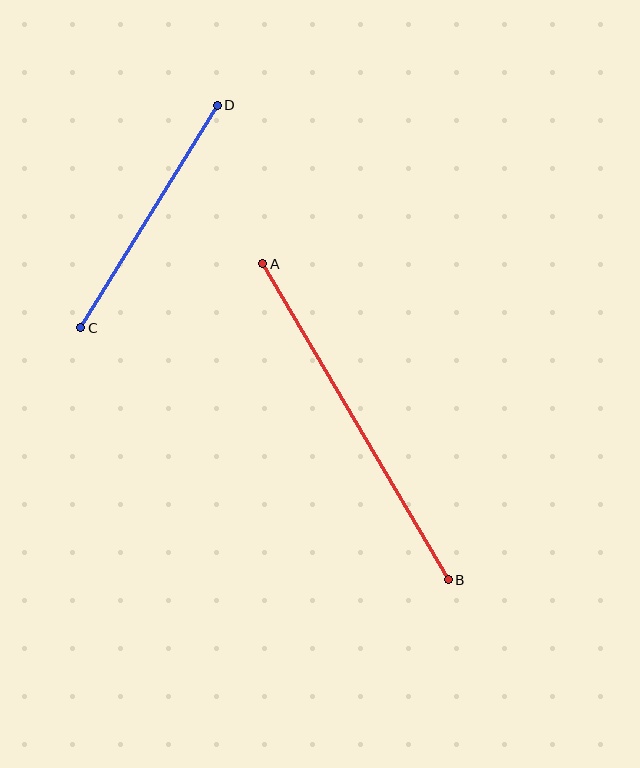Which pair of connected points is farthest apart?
Points A and B are farthest apart.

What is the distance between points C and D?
The distance is approximately 261 pixels.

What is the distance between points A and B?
The distance is approximately 366 pixels.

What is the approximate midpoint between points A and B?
The midpoint is at approximately (355, 422) pixels.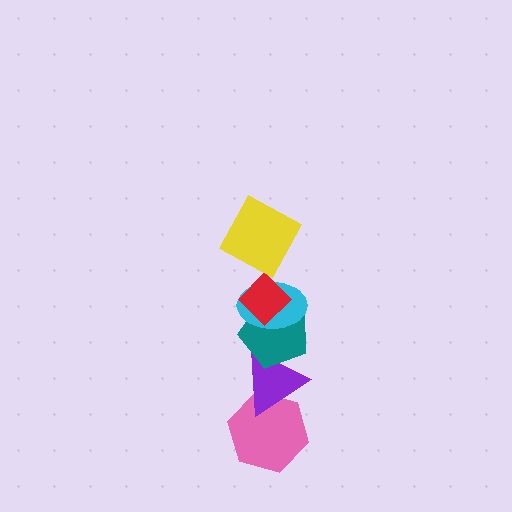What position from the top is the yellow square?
The yellow square is 1st from the top.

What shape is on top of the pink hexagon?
The purple triangle is on top of the pink hexagon.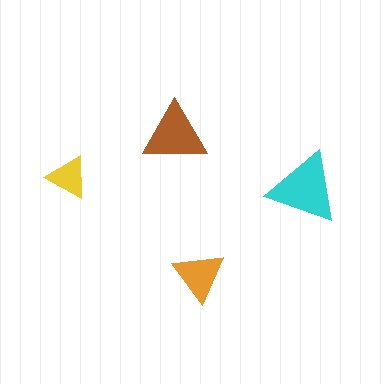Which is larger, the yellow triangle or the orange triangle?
The orange one.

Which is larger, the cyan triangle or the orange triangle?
The cyan one.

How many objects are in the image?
There are 4 objects in the image.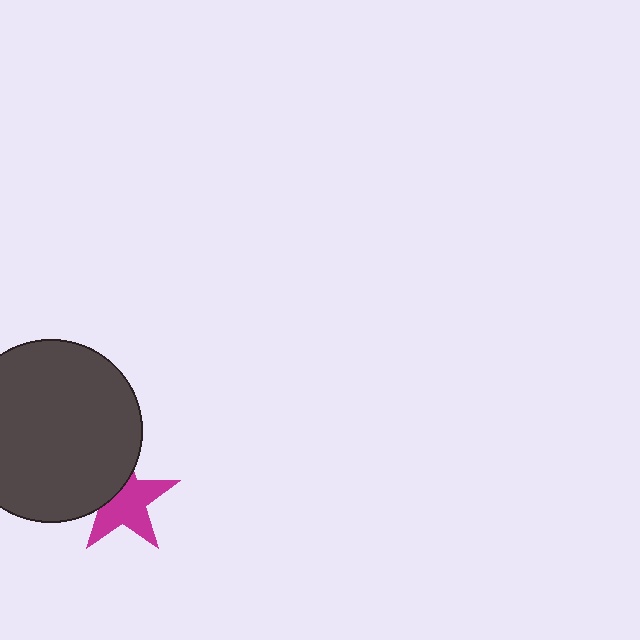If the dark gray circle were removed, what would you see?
You would see the complete magenta star.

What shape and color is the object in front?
The object in front is a dark gray circle.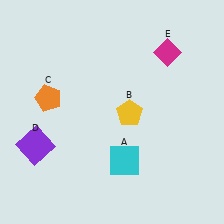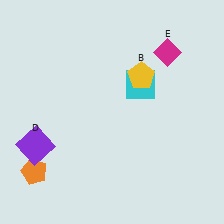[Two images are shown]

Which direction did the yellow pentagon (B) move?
The yellow pentagon (B) moved up.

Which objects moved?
The objects that moved are: the cyan square (A), the yellow pentagon (B), the orange pentagon (C).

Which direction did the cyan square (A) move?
The cyan square (A) moved up.